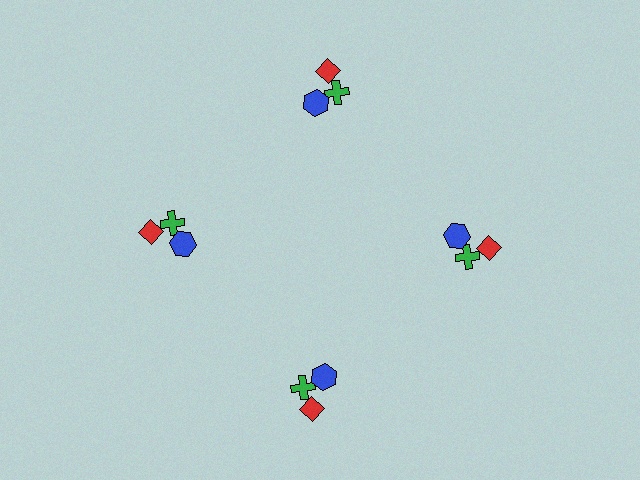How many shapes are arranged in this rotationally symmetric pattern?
There are 12 shapes, arranged in 4 groups of 3.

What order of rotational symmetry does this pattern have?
This pattern has 4-fold rotational symmetry.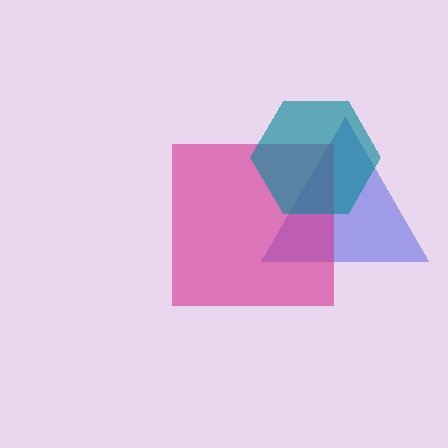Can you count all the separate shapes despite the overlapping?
Yes, there are 3 separate shapes.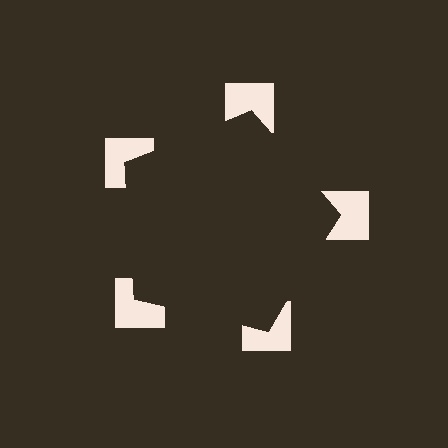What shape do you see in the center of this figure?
An illusory pentagon — its edges are inferred from the aligned wedge cuts in the notched squares, not physically drawn.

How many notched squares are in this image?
There are 5 — one at each vertex of the illusory pentagon.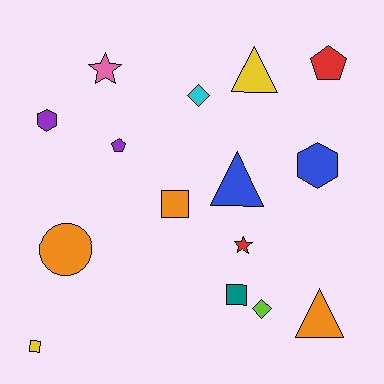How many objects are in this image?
There are 15 objects.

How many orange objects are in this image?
There are 3 orange objects.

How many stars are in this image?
There are 2 stars.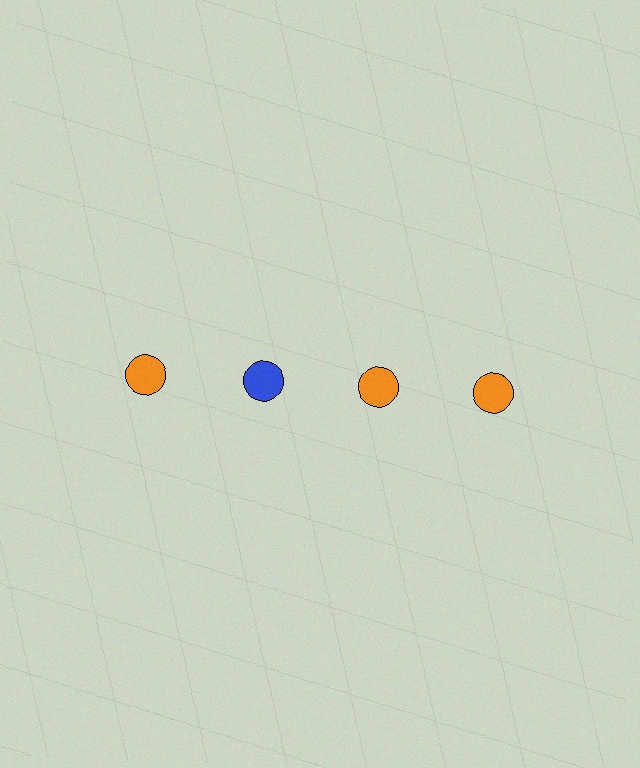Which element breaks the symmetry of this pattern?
The blue circle in the top row, second from left column breaks the symmetry. All other shapes are orange circles.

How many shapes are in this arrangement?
There are 4 shapes arranged in a grid pattern.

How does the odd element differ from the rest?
It has a different color: blue instead of orange.